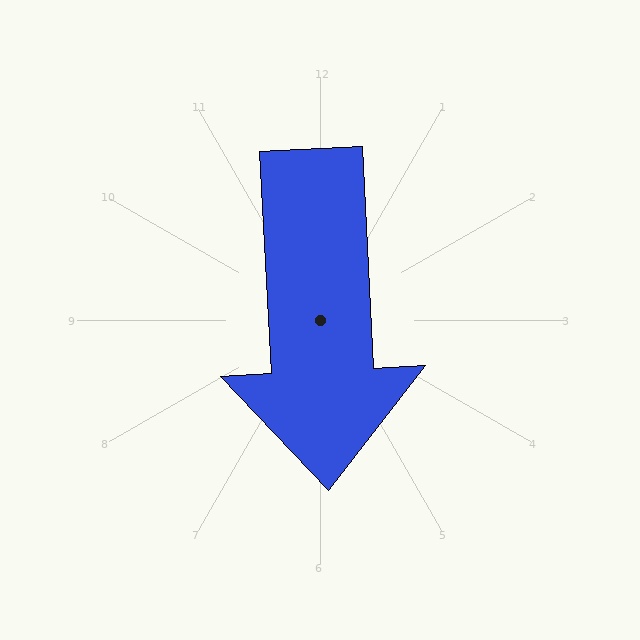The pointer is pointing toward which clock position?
Roughly 6 o'clock.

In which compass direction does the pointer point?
South.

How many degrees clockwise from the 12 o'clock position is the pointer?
Approximately 177 degrees.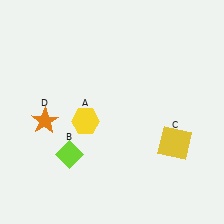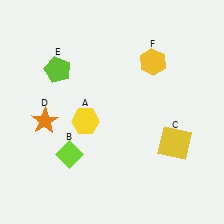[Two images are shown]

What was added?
A lime pentagon (E), a yellow hexagon (F) were added in Image 2.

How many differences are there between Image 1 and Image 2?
There are 2 differences between the two images.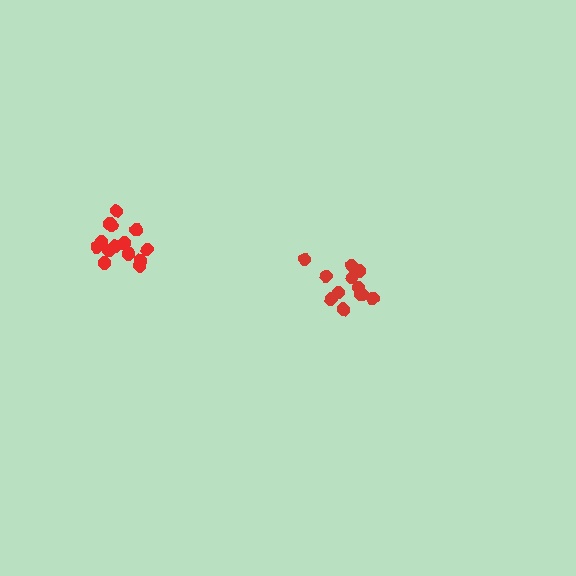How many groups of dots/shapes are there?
There are 2 groups.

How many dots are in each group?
Group 1: 14 dots, Group 2: 12 dots (26 total).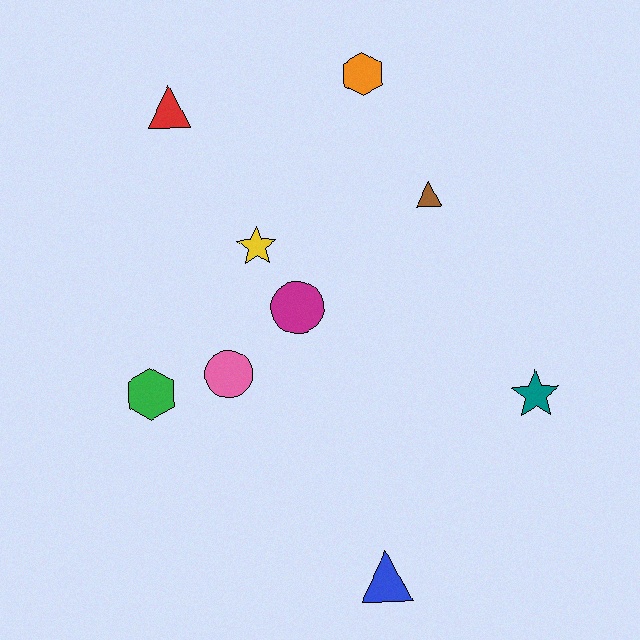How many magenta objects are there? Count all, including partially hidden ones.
There is 1 magenta object.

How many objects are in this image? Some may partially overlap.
There are 9 objects.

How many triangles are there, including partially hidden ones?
There are 3 triangles.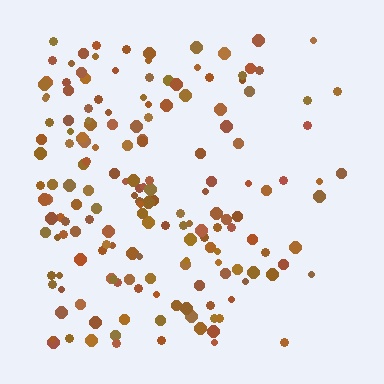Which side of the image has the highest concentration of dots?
The left.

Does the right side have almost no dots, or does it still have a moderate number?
Still a moderate number, just noticeably fewer than the left.